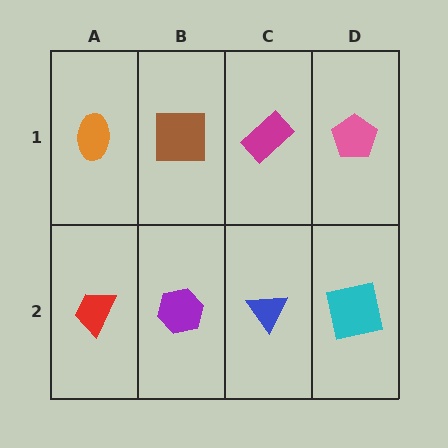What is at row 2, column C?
A blue triangle.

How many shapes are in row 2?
4 shapes.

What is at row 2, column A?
A red trapezoid.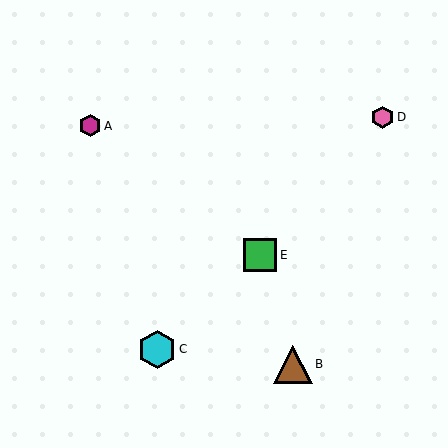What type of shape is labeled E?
Shape E is a green square.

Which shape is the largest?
The brown triangle (labeled B) is the largest.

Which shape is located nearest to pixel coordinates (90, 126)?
The magenta hexagon (labeled A) at (90, 126) is nearest to that location.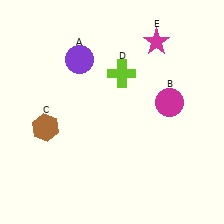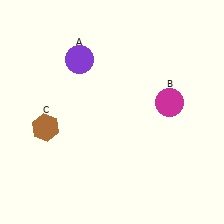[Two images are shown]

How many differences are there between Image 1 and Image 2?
There are 2 differences between the two images.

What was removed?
The lime cross (D), the magenta star (E) were removed in Image 2.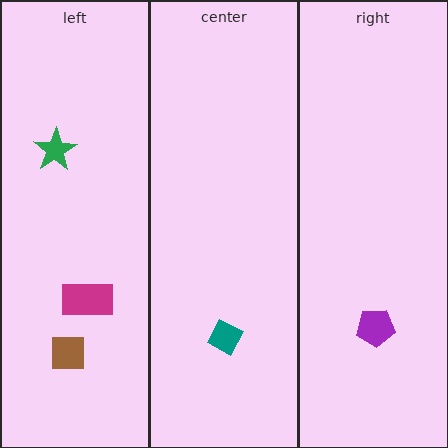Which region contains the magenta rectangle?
The left region.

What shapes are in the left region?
The green star, the magenta rectangle, the brown square.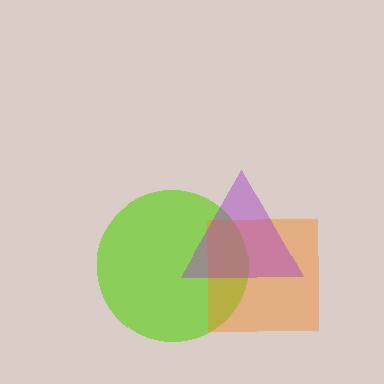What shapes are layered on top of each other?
The layered shapes are: a lime circle, an orange square, a purple triangle.